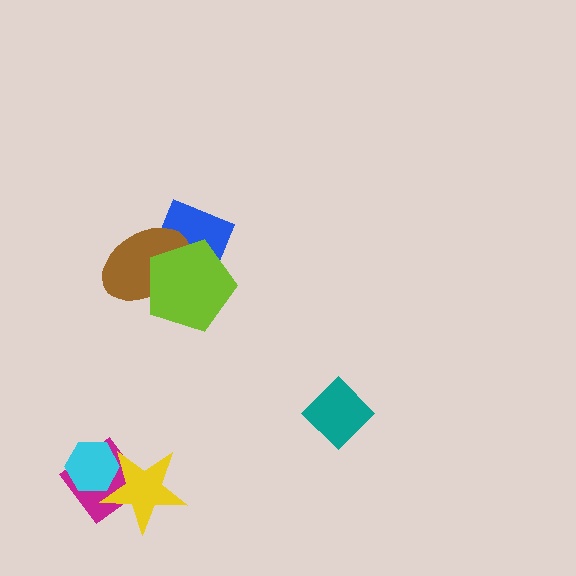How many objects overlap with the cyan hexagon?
2 objects overlap with the cyan hexagon.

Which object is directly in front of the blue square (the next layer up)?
The brown ellipse is directly in front of the blue square.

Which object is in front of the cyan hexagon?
The yellow star is in front of the cyan hexagon.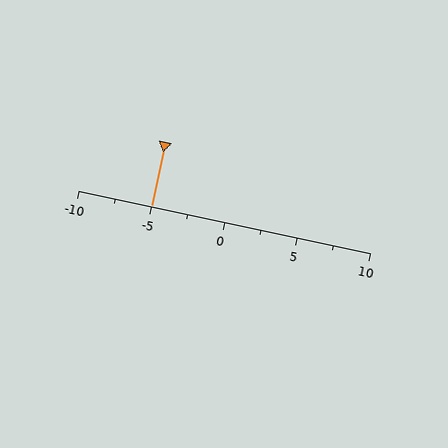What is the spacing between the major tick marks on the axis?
The major ticks are spaced 5 apart.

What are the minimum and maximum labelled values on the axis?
The axis runs from -10 to 10.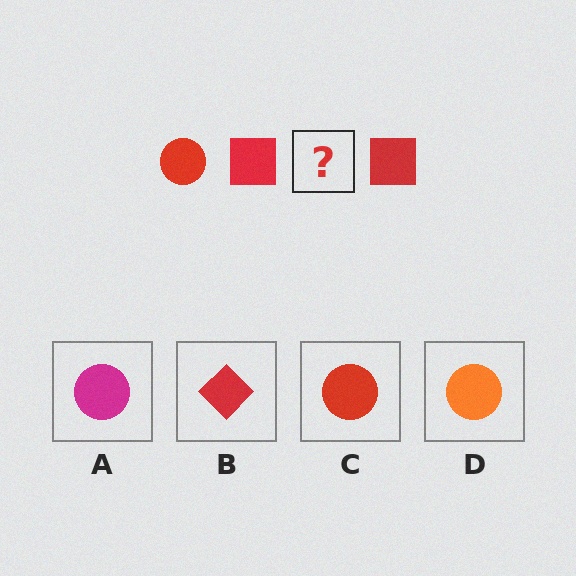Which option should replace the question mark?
Option C.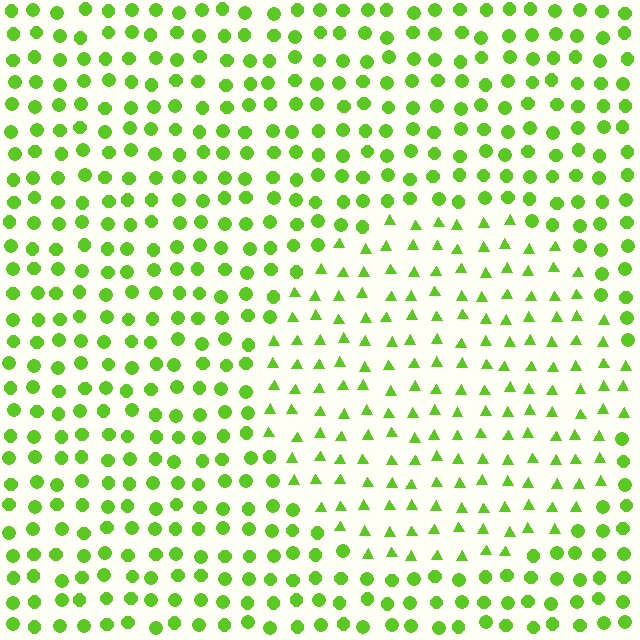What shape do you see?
I see a circle.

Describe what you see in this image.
The image is filled with small lime elements arranged in a uniform grid. A circle-shaped region contains triangles, while the surrounding area contains circles. The boundary is defined purely by the change in element shape.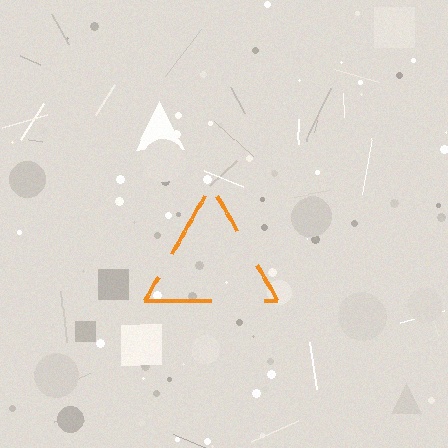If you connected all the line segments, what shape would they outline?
They would outline a triangle.